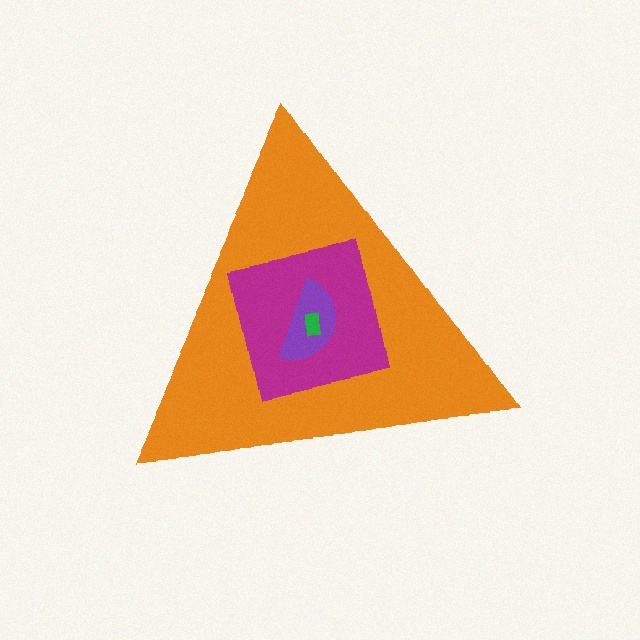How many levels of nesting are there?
4.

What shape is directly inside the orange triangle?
The magenta square.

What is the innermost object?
The green rectangle.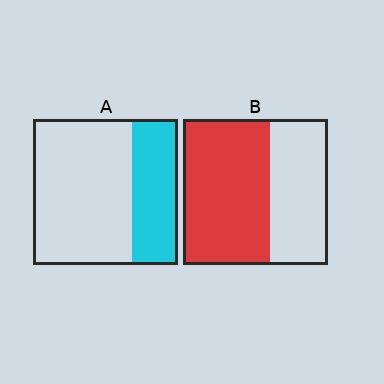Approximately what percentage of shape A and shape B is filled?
A is approximately 30% and B is approximately 60%.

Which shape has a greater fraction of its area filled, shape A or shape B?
Shape B.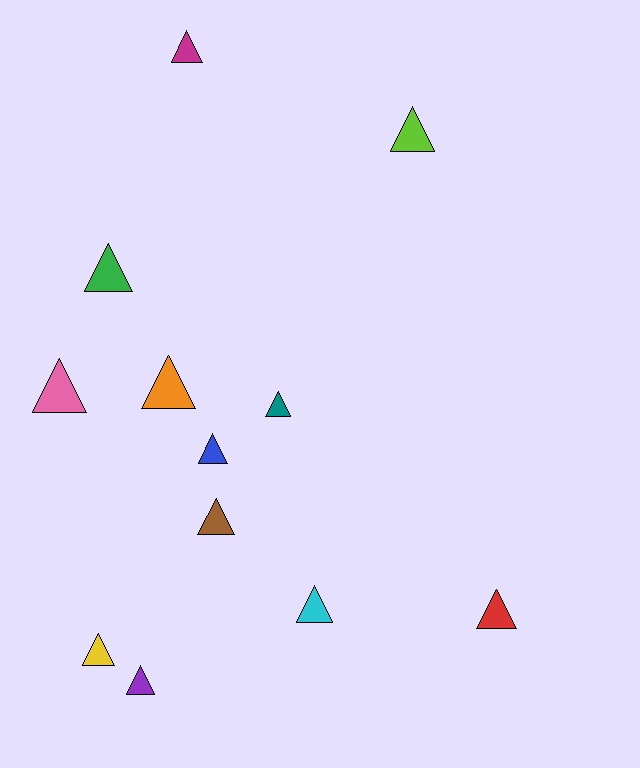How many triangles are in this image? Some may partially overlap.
There are 12 triangles.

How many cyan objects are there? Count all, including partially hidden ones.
There is 1 cyan object.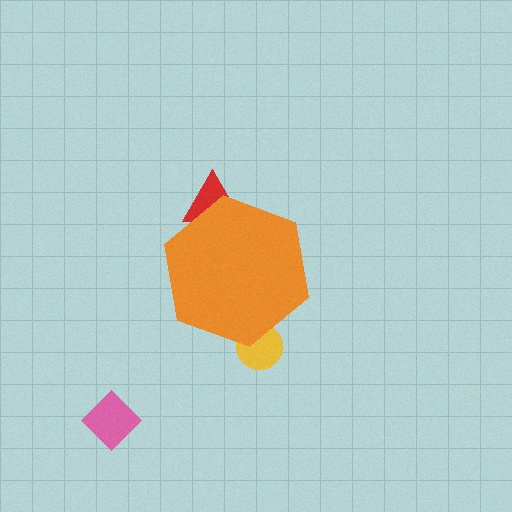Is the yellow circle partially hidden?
Yes, the yellow circle is partially hidden behind the orange hexagon.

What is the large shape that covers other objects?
An orange hexagon.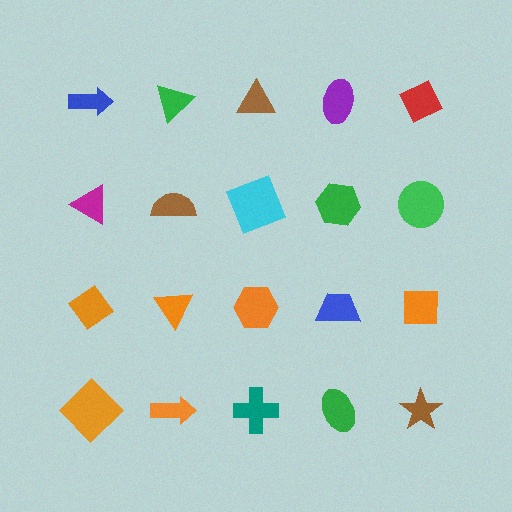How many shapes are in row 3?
5 shapes.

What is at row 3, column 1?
An orange diamond.